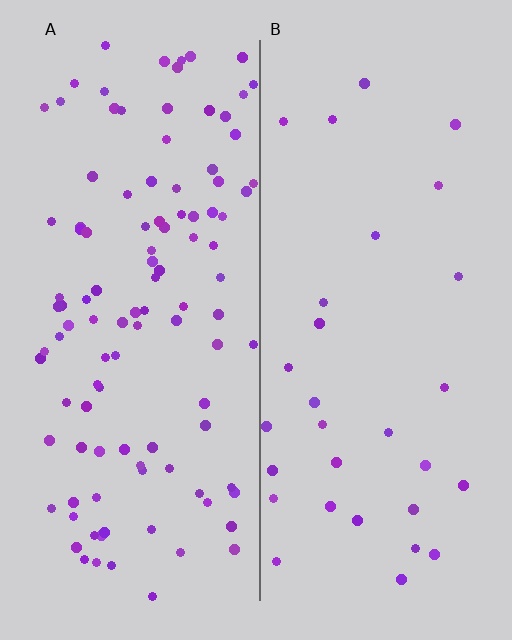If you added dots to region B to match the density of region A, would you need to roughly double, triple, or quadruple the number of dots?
Approximately quadruple.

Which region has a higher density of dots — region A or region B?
A (the left).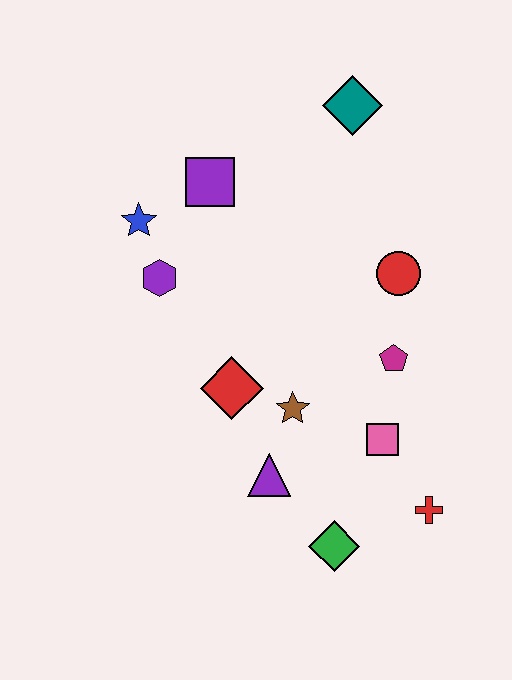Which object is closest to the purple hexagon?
The blue star is closest to the purple hexagon.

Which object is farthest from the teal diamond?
The green diamond is farthest from the teal diamond.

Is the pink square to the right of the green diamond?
Yes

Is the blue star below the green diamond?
No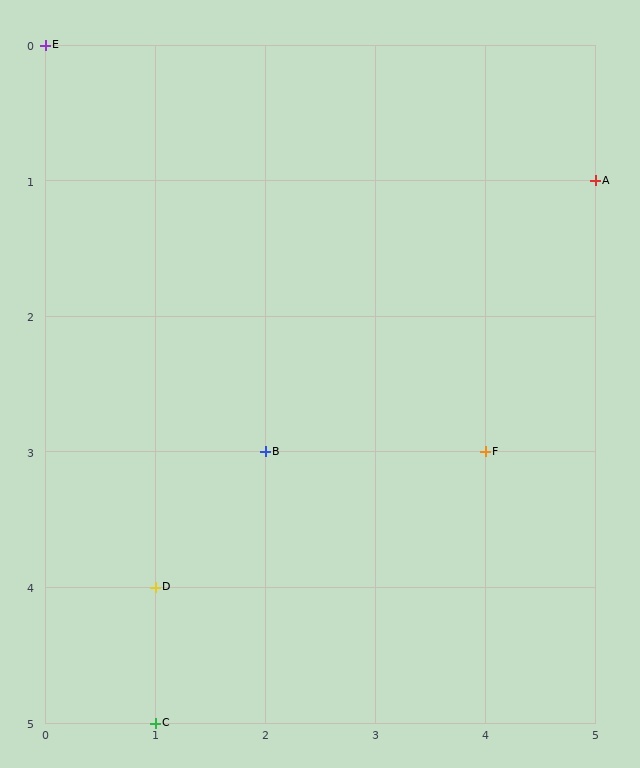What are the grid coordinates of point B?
Point B is at grid coordinates (2, 3).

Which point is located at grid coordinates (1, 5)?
Point C is at (1, 5).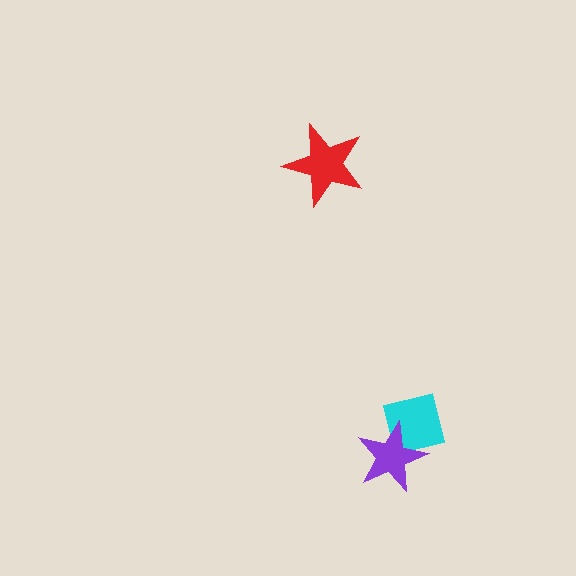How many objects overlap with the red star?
0 objects overlap with the red star.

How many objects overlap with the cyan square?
1 object overlaps with the cyan square.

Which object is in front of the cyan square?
The purple star is in front of the cyan square.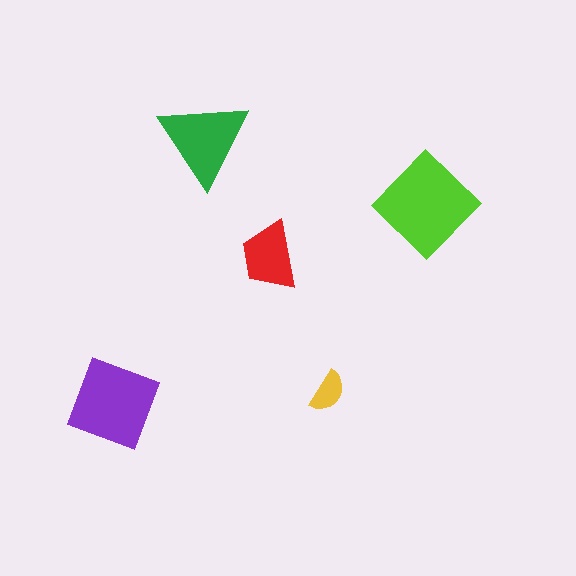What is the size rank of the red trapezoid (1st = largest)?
4th.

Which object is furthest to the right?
The lime diamond is rightmost.